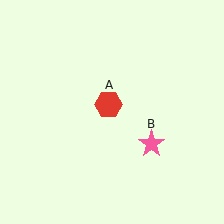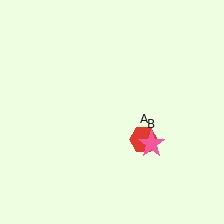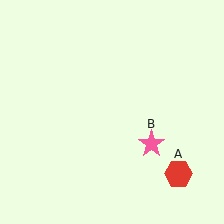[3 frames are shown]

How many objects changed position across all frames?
1 object changed position: red hexagon (object A).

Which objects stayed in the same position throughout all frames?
Pink star (object B) remained stationary.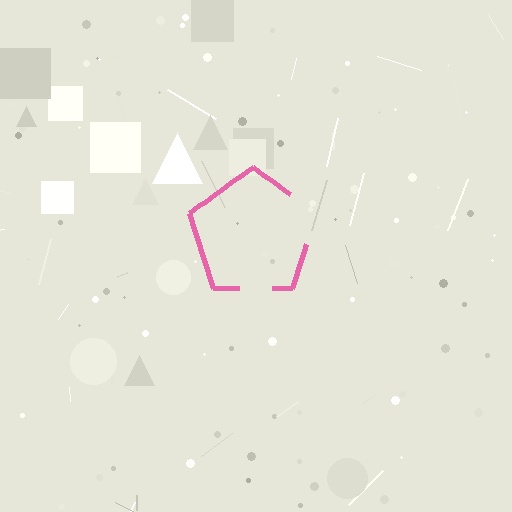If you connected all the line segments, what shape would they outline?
They would outline a pentagon.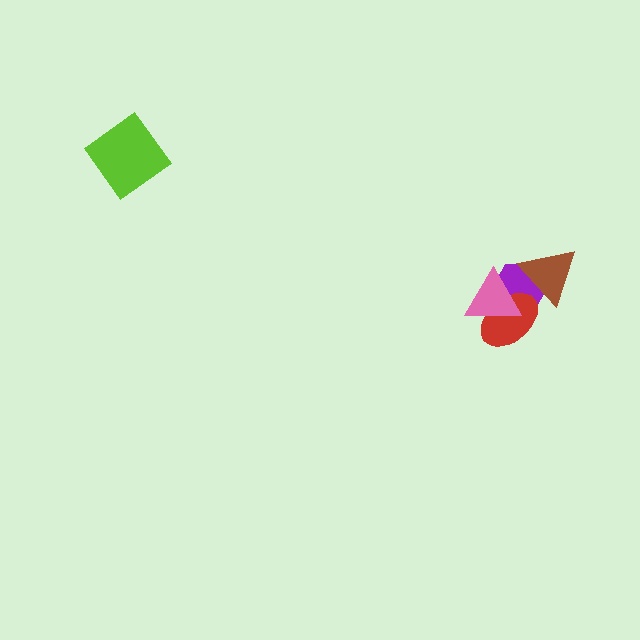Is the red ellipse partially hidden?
Yes, it is partially covered by another shape.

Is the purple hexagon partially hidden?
Yes, it is partially covered by another shape.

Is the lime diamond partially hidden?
No, no other shape covers it.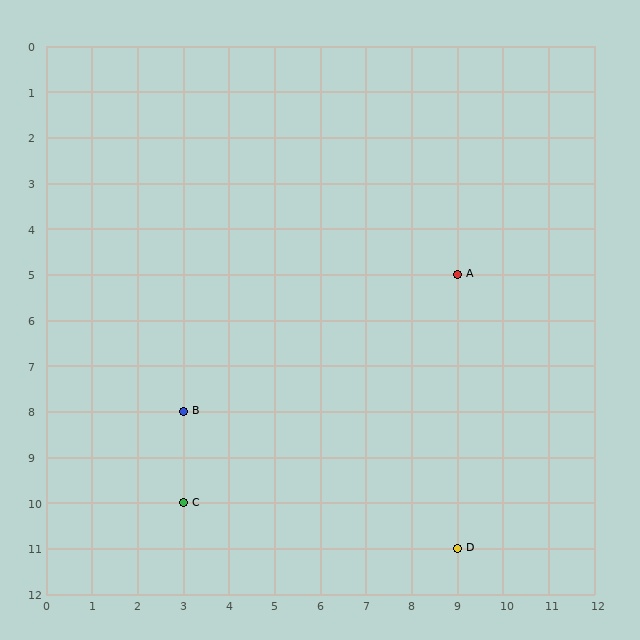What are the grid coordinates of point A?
Point A is at grid coordinates (9, 5).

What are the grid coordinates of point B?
Point B is at grid coordinates (3, 8).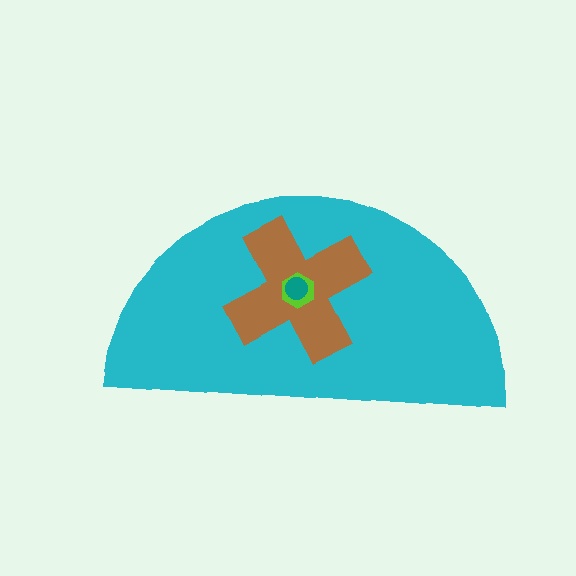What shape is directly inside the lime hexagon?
The teal circle.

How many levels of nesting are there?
4.